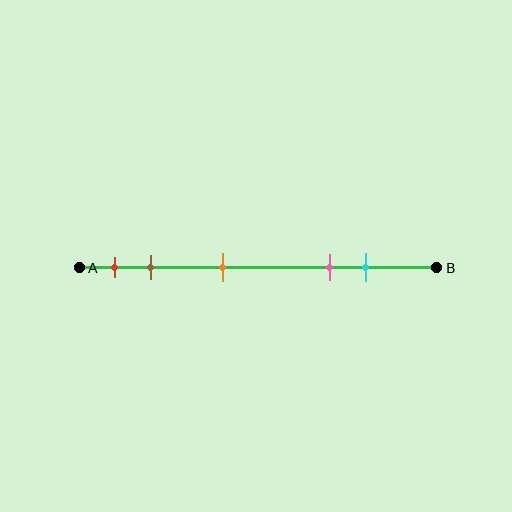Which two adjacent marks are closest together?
The red and brown marks are the closest adjacent pair.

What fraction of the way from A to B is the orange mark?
The orange mark is approximately 40% (0.4) of the way from A to B.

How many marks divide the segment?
There are 5 marks dividing the segment.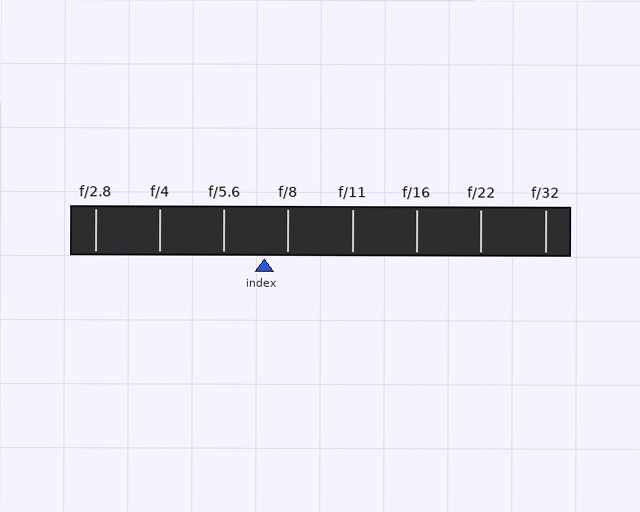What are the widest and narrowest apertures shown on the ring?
The widest aperture shown is f/2.8 and the narrowest is f/32.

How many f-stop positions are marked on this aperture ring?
There are 8 f-stop positions marked.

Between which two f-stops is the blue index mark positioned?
The index mark is between f/5.6 and f/8.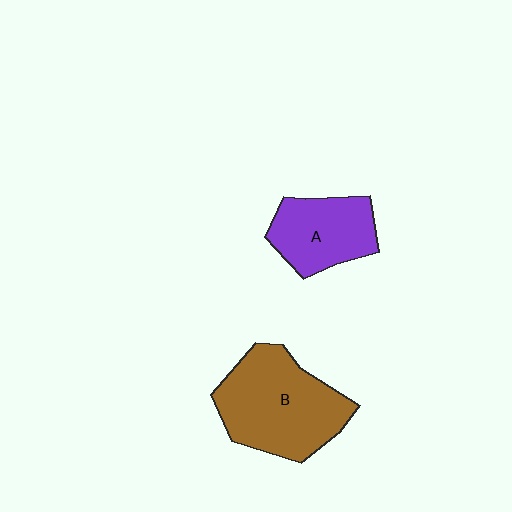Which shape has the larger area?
Shape B (brown).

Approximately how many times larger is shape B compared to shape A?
Approximately 1.6 times.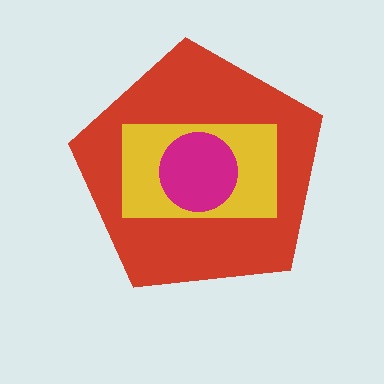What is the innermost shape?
The magenta circle.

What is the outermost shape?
The red pentagon.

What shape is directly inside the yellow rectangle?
The magenta circle.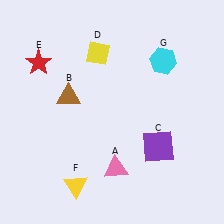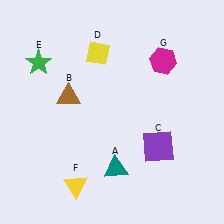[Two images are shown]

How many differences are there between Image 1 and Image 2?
There are 3 differences between the two images.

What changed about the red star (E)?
In Image 1, E is red. In Image 2, it changed to green.